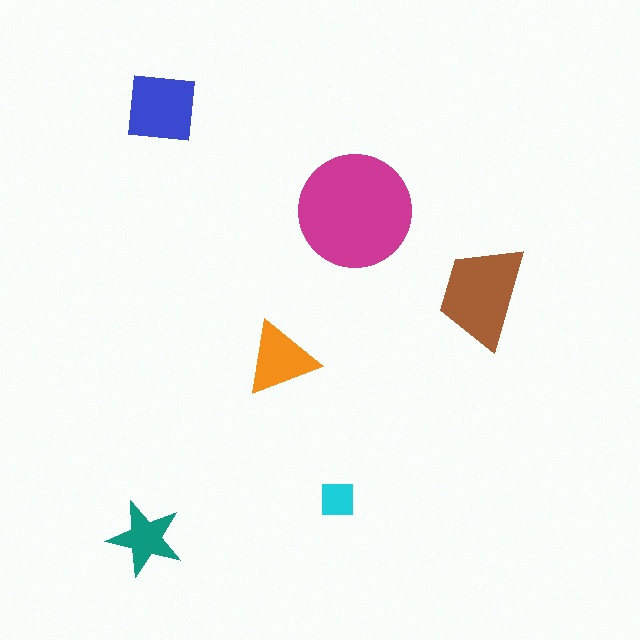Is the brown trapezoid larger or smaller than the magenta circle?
Smaller.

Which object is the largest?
The magenta circle.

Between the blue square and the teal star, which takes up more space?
The blue square.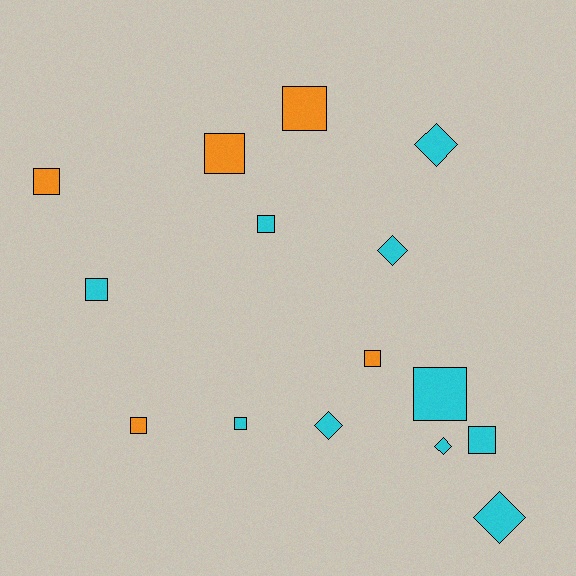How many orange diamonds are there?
There are no orange diamonds.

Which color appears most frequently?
Cyan, with 10 objects.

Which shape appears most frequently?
Square, with 10 objects.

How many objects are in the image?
There are 15 objects.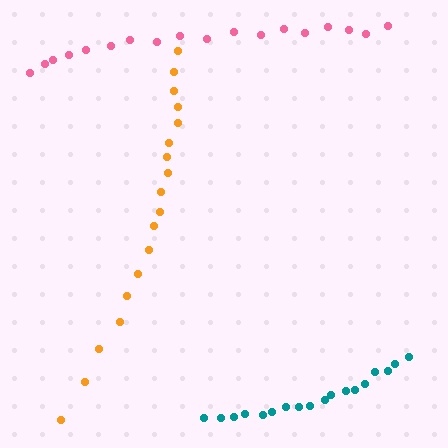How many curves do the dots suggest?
There are 3 distinct paths.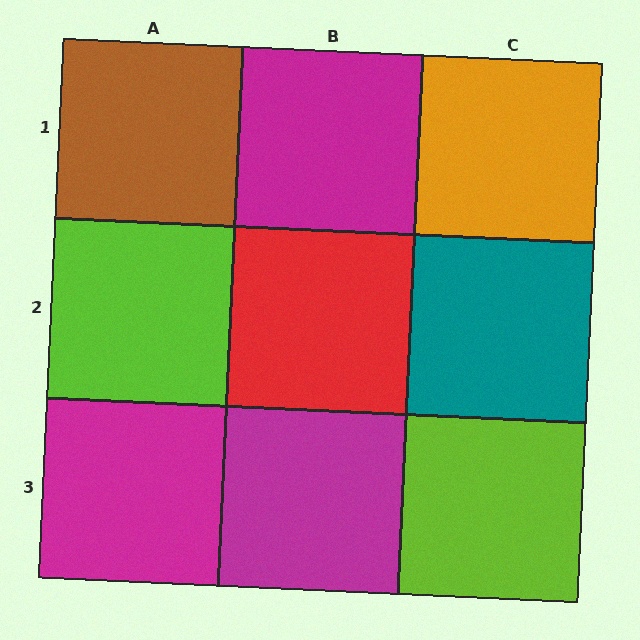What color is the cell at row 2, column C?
Teal.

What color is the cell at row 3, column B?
Magenta.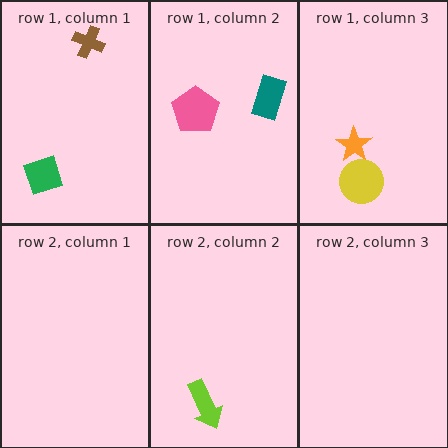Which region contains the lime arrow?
The row 2, column 2 region.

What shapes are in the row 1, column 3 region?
The yellow circle, the orange star.